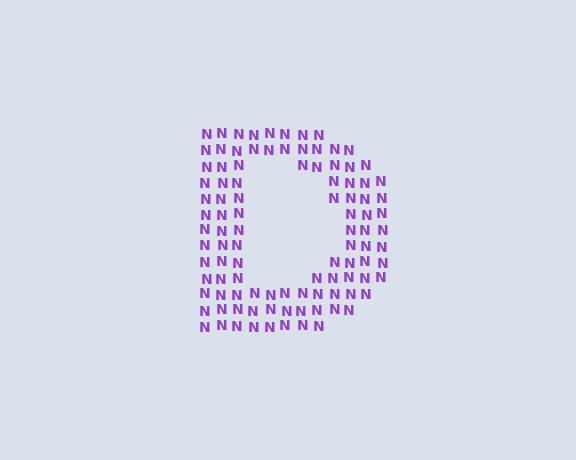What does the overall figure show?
The overall figure shows the letter D.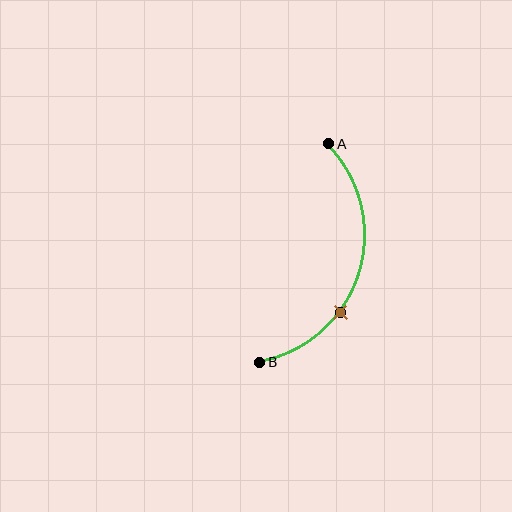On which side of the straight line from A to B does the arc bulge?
The arc bulges to the right of the straight line connecting A and B.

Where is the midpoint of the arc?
The arc midpoint is the point on the curve farthest from the straight line joining A and B. It sits to the right of that line.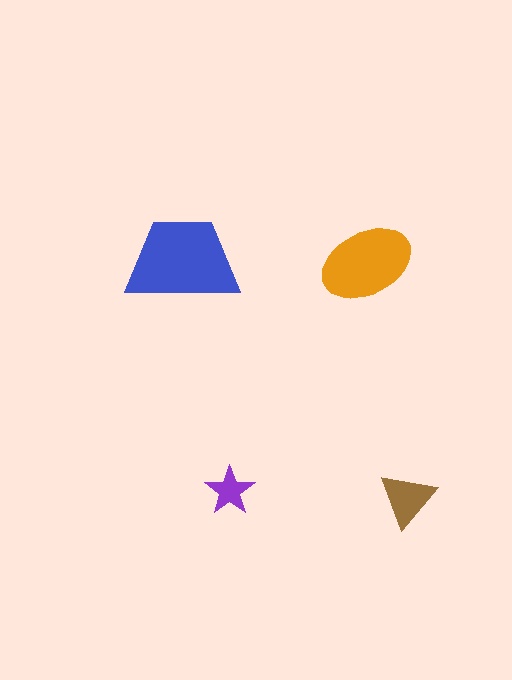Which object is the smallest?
The purple star.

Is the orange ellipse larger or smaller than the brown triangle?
Larger.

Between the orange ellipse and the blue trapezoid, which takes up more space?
The blue trapezoid.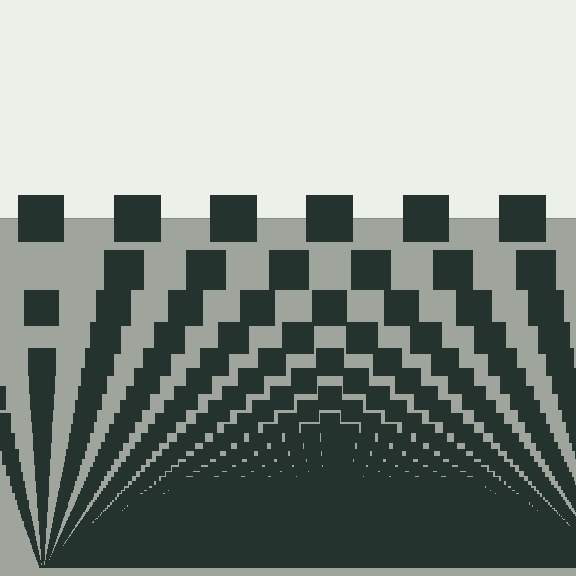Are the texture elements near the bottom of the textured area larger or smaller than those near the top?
Smaller. The gradient is inverted — elements near the bottom are smaller and denser.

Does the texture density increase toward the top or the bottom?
Density increases toward the bottom.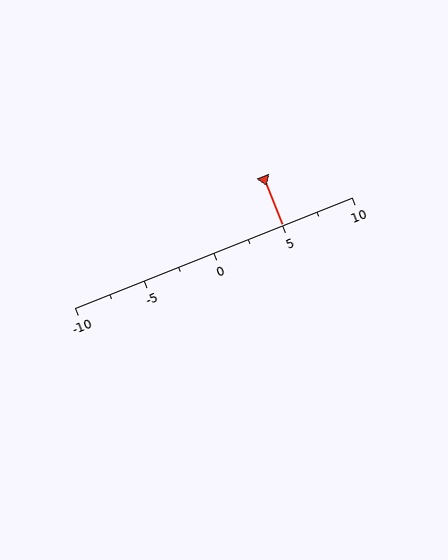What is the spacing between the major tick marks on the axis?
The major ticks are spaced 5 apart.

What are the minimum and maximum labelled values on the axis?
The axis runs from -10 to 10.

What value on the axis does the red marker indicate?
The marker indicates approximately 5.